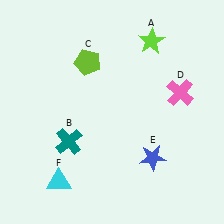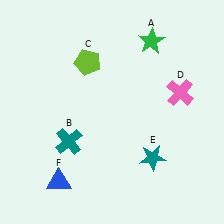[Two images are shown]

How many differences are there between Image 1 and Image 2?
There are 3 differences between the two images.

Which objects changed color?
A changed from lime to green. E changed from blue to teal. F changed from cyan to blue.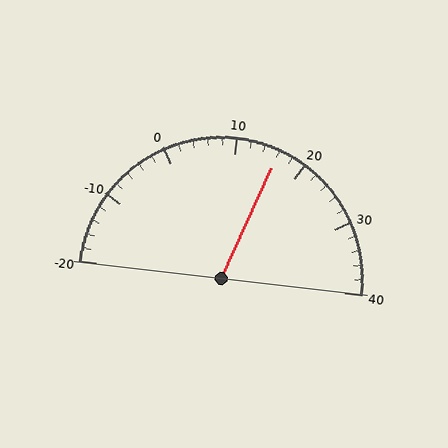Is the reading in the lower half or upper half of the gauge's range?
The reading is in the upper half of the range (-20 to 40).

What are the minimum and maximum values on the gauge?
The gauge ranges from -20 to 40.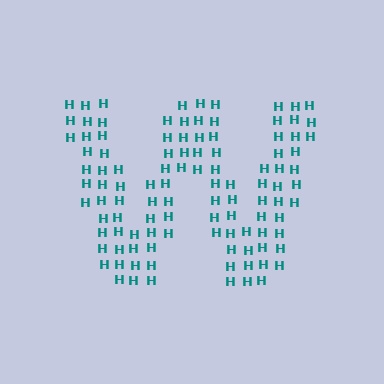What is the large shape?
The large shape is the letter W.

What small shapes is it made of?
It is made of small letter H's.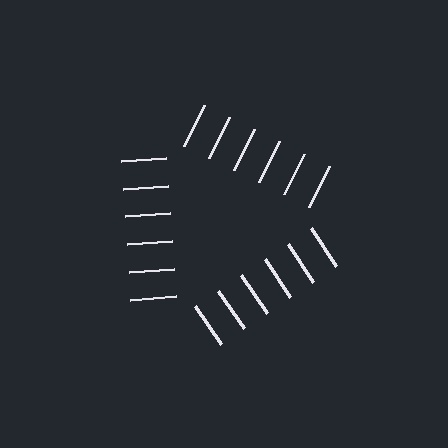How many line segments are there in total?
18 — 6 along each of the 3 edges.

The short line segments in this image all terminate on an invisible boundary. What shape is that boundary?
An illusory triangle — the line segments terminate on its edges but no continuous stroke is drawn.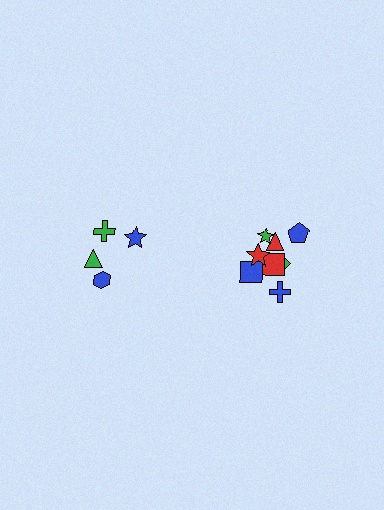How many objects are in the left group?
There are 4 objects.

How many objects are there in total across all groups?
There are 12 objects.